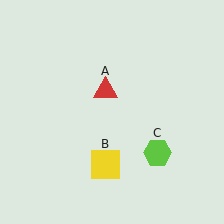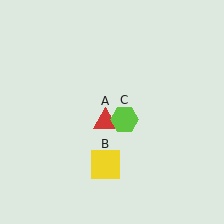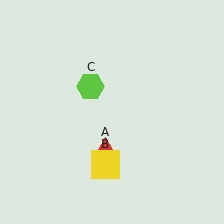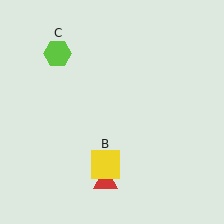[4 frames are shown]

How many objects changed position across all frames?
2 objects changed position: red triangle (object A), lime hexagon (object C).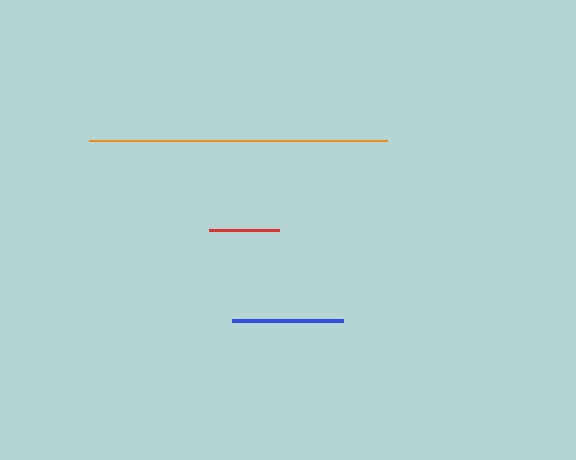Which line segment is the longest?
The orange line is the longest at approximately 297 pixels.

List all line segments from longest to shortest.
From longest to shortest: orange, blue, red.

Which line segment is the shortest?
The red line is the shortest at approximately 71 pixels.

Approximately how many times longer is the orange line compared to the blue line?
The orange line is approximately 2.7 times the length of the blue line.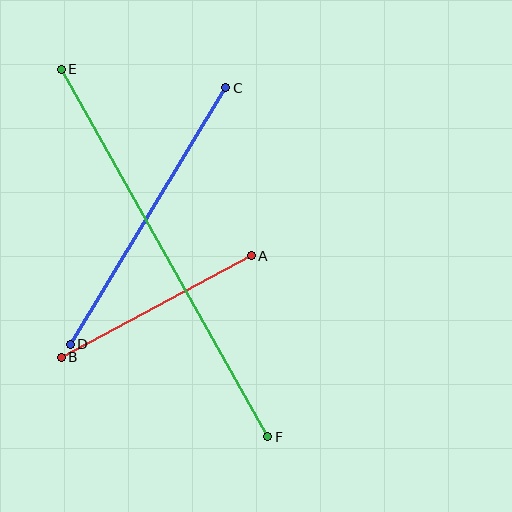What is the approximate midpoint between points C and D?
The midpoint is at approximately (148, 216) pixels.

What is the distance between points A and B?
The distance is approximately 216 pixels.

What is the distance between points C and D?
The distance is approximately 300 pixels.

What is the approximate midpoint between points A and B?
The midpoint is at approximately (156, 307) pixels.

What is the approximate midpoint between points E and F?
The midpoint is at approximately (164, 253) pixels.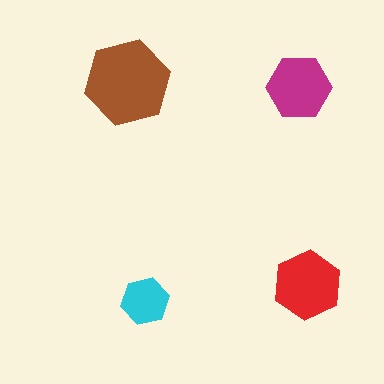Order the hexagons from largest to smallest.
the brown one, the red one, the magenta one, the cyan one.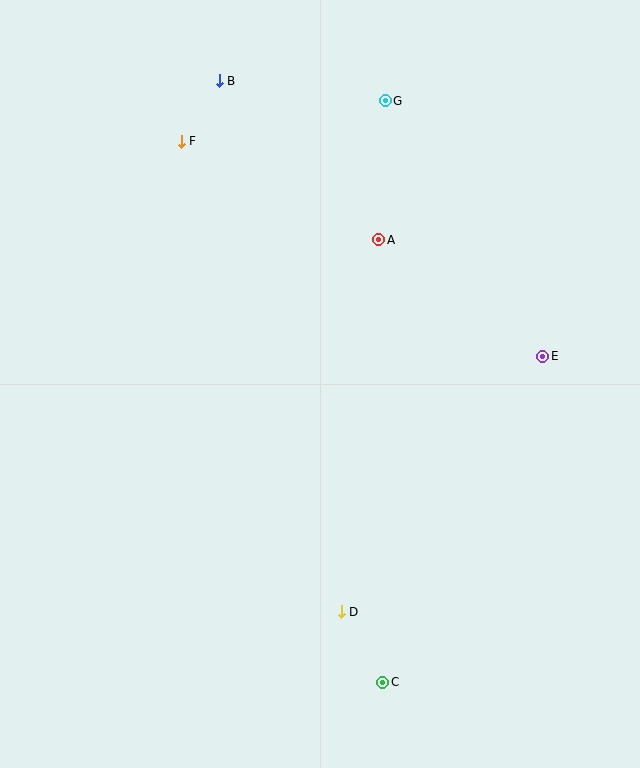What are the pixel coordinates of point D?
Point D is at (341, 612).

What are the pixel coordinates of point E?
Point E is at (543, 356).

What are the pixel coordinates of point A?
Point A is at (379, 240).